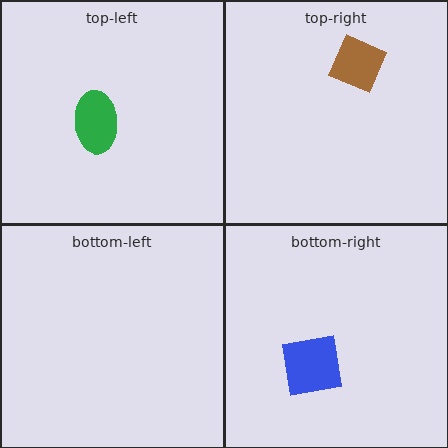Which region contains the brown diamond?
The top-right region.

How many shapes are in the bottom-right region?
1.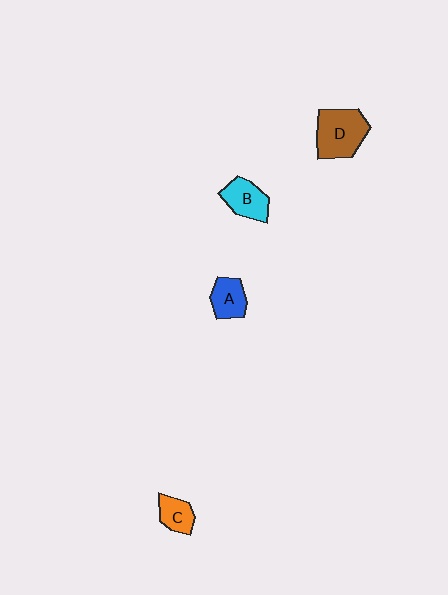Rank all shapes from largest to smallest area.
From largest to smallest: D (brown), B (cyan), A (blue), C (orange).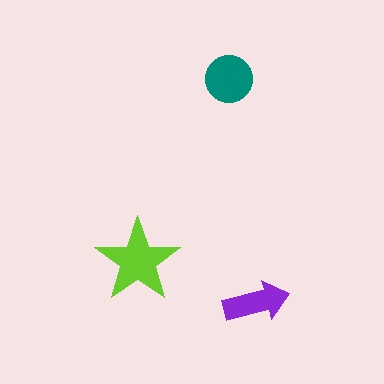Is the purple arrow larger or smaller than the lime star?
Smaller.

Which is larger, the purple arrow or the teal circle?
The teal circle.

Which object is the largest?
The lime star.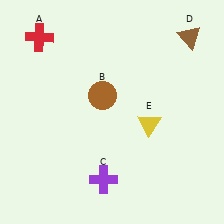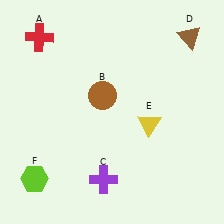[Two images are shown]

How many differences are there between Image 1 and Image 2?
There is 1 difference between the two images.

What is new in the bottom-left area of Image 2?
A lime hexagon (F) was added in the bottom-left area of Image 2.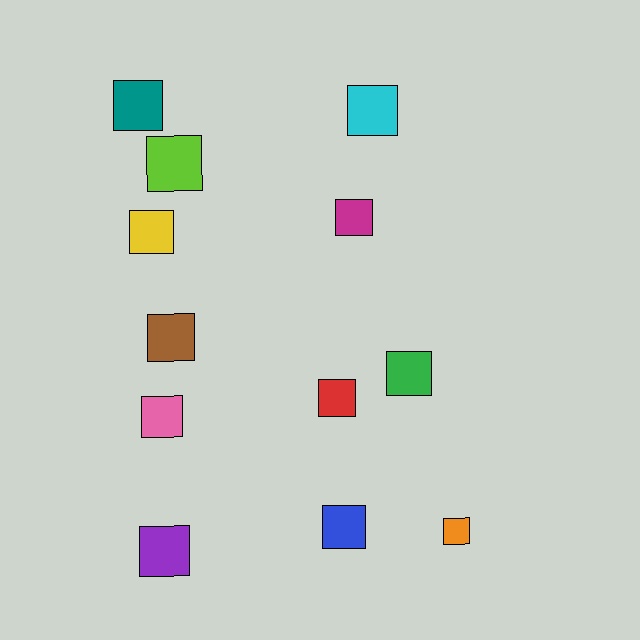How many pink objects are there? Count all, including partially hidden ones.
There is 1 pink object.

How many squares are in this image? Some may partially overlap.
There are 12 squares.